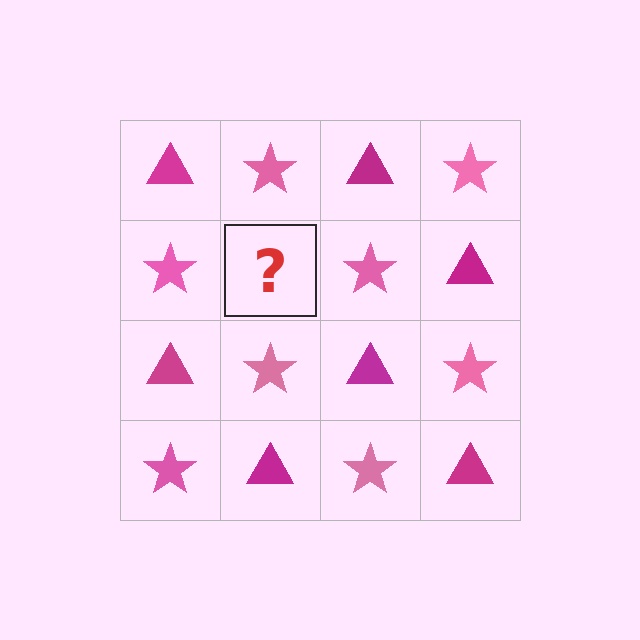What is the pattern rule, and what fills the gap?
The rule is that it alternates magenta triangle and pink star in a checkerboard pattern. The gap should be filled with a magenta triangle.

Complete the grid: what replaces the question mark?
The question mark should be replaced with a magenta triangle.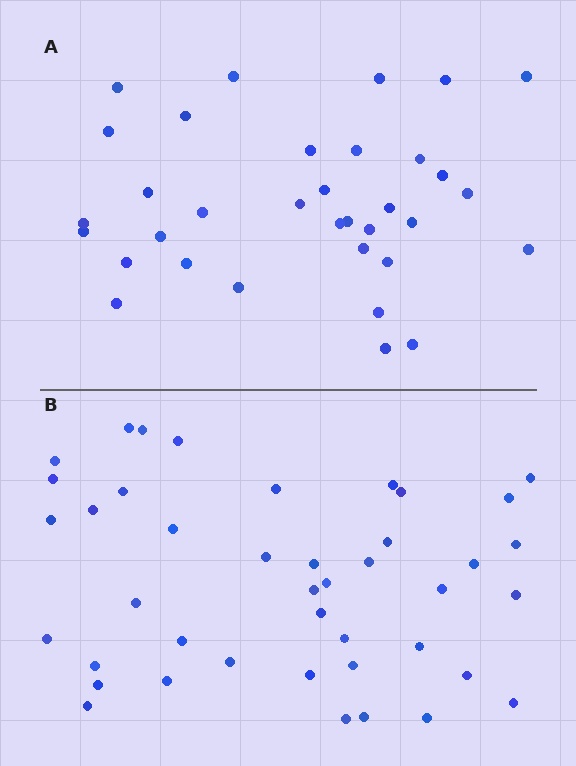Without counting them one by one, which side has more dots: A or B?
Region B (the bottom region) has more dots.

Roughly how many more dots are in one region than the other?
Region B has roughly 8 or so more dots than region A.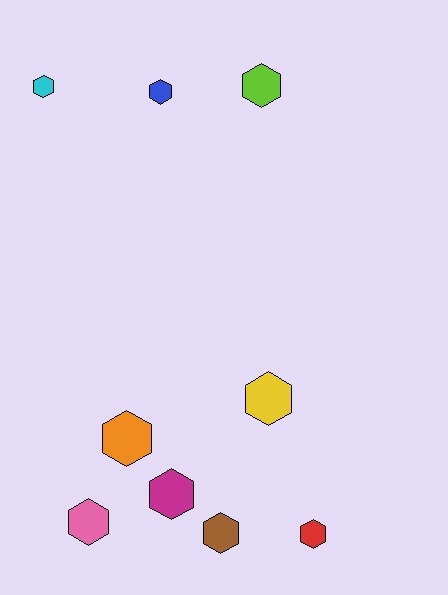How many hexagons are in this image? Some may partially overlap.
There are 9 hexagons.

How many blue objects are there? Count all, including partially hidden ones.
There is 1 blue object.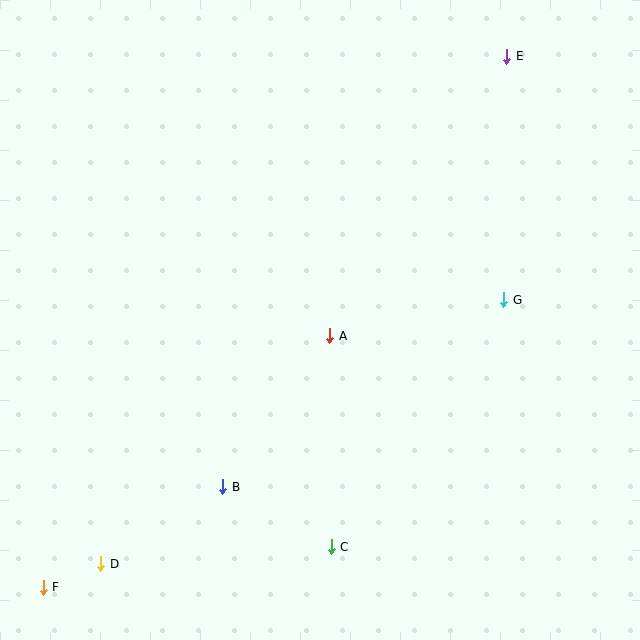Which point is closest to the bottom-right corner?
Point C is closest to the bottom-right corner.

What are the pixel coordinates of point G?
Point G is at (504, 300).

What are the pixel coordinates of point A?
Point A is at (330, 336).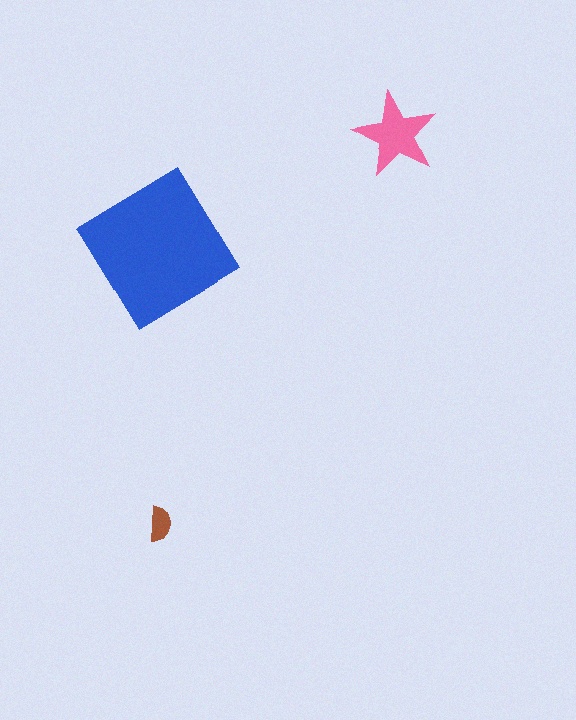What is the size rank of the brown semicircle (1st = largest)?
3rd.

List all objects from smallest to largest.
The brown semicircle, the pink star, the blue diamond.